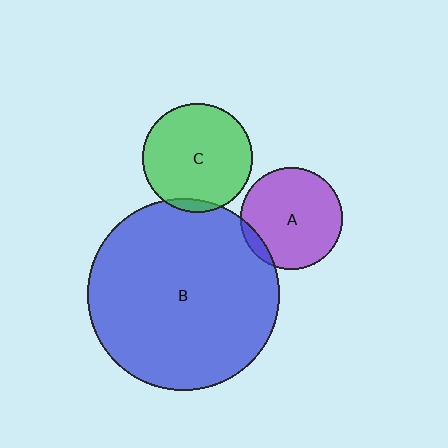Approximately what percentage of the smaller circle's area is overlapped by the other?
Approximately 5%.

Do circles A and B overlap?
Yes.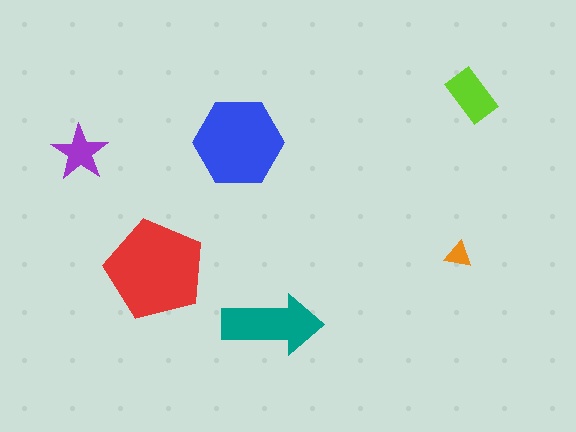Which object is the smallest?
The orange triangle.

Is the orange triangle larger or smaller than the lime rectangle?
Smaller.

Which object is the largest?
The red pentagon.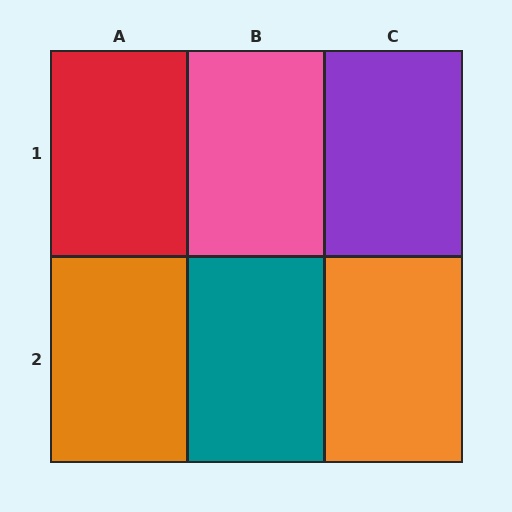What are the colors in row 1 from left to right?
Red, pink, purple.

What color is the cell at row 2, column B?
Teal.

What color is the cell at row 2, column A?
Orange.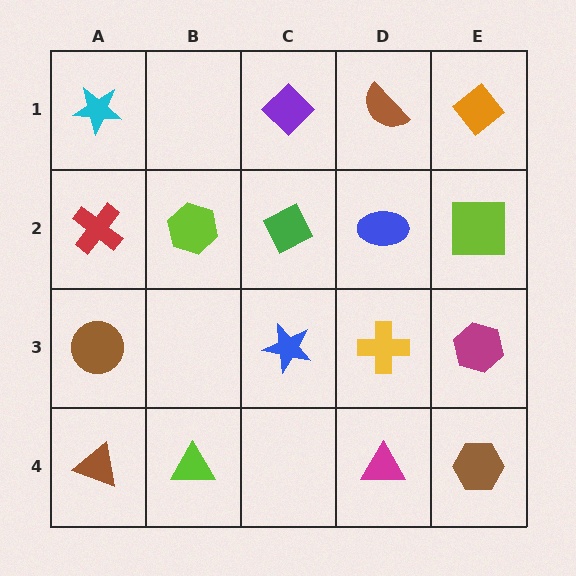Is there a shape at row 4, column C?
No, that cell is empty.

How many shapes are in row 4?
4 shapes.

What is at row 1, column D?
A brown semicircle.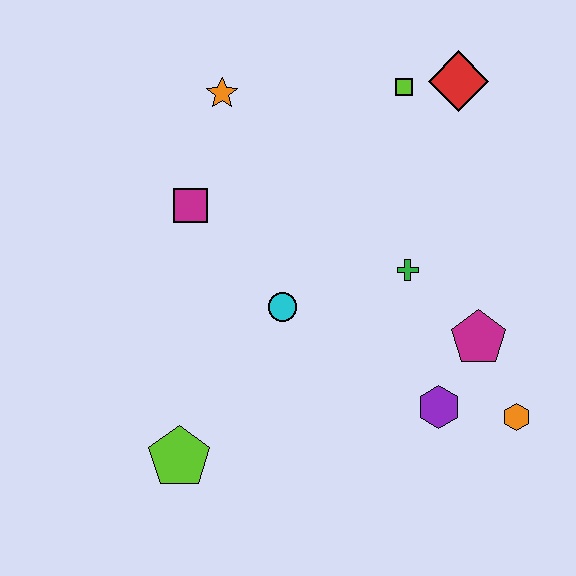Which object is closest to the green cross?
The magenta pentagon is closest to the green cross.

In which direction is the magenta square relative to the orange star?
The magenta square is below the orange star.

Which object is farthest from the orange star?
The orange hexagon is farthest from the orange star.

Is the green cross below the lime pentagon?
No